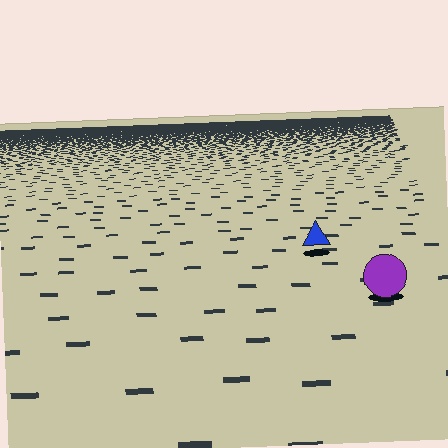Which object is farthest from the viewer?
The blue triangle is farthest from the viewer. It appears smaller and the ground texture around it is denser.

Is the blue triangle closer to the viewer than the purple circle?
No. The purple circle is closer — you can tell from the texture gradient: the ground texture is coarser near it.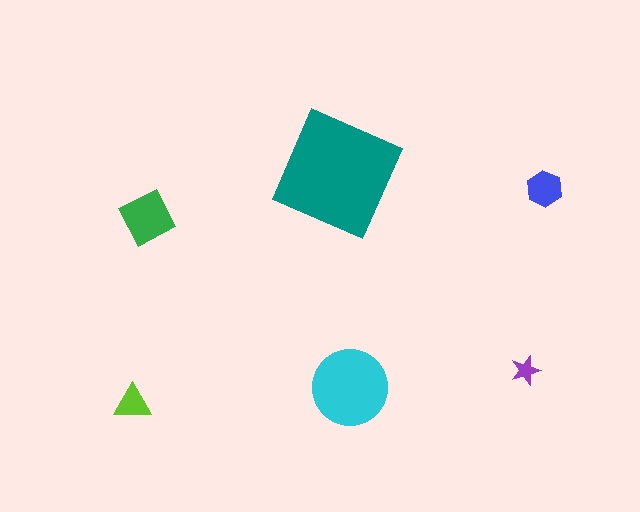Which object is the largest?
The teal square.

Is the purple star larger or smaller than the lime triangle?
Smaller.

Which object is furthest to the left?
The lime triangle is leftmost.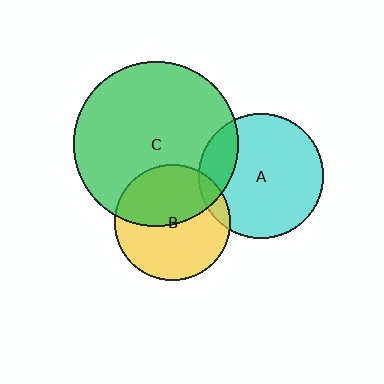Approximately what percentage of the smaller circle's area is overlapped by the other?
Approximately 20%.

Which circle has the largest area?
Circle C (green).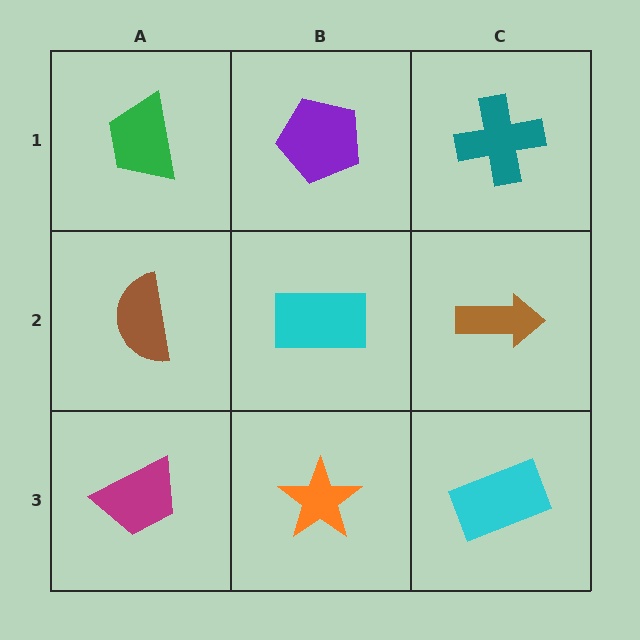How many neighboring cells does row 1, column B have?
3.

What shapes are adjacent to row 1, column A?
A brown semicircle (row 2, column A), a purple pentagon (row 1, column B).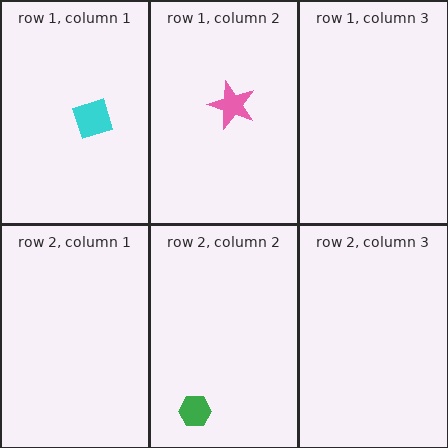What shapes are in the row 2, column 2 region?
The green hexagon.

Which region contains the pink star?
The row 1, column 2 region.